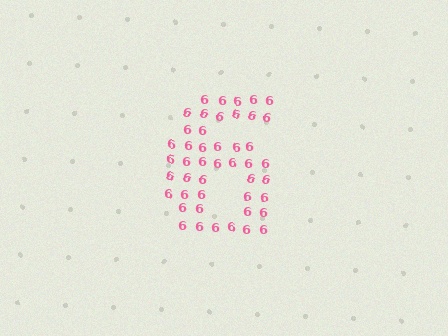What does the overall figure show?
The overall figure shows the digit 6.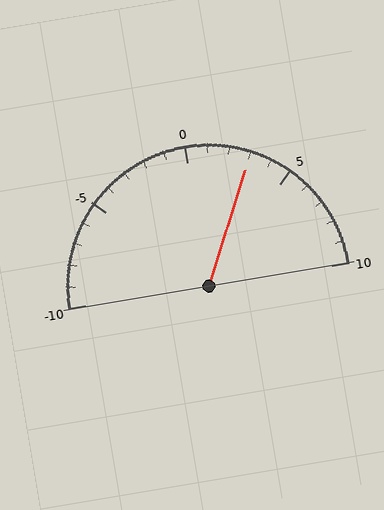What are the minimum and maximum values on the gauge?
The gauge ranges from -10 to 10.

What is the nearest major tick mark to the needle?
The nearest major tick mark is 5.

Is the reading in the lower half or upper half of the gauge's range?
The reading is in the upper half of the range (-10 to 10).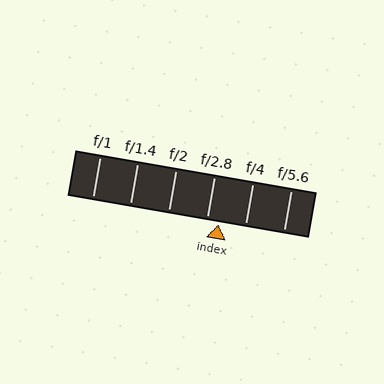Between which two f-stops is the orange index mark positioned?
The index mark is between f/2.8 and f/4.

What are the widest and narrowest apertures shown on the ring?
The widest aperture shown is f/1 and the narrowest is f/5.6.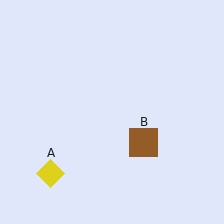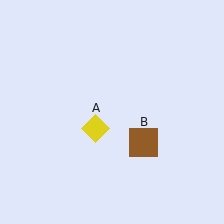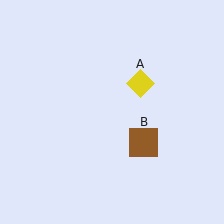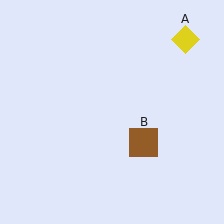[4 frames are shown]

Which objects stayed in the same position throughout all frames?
Brown square (object B) remained stationary.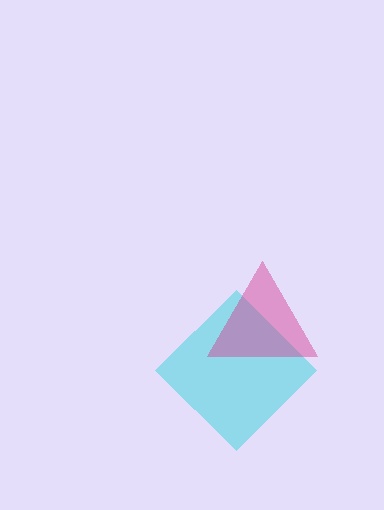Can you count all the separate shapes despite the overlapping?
Yes, there are 2 separate shapes.